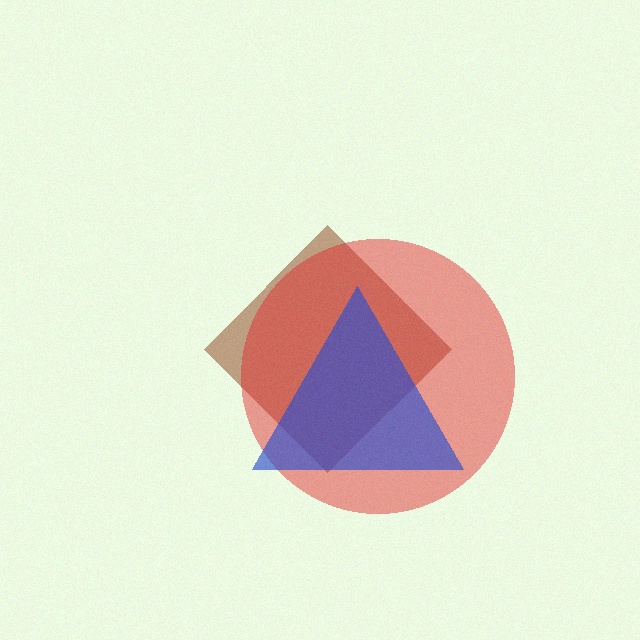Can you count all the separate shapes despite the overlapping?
Yes, there are 3 separate shapes.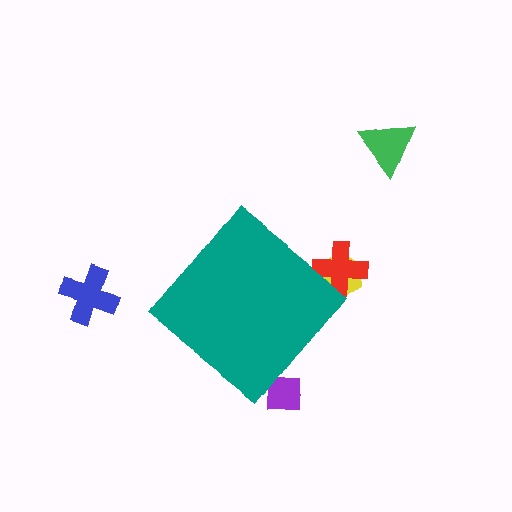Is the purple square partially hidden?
Yes, the purple square is partially hidden behind the teal diamond.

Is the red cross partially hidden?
Yes, the red cross is partially hidden behind the teal diamond.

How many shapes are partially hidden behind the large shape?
3 shapes are partially hidden.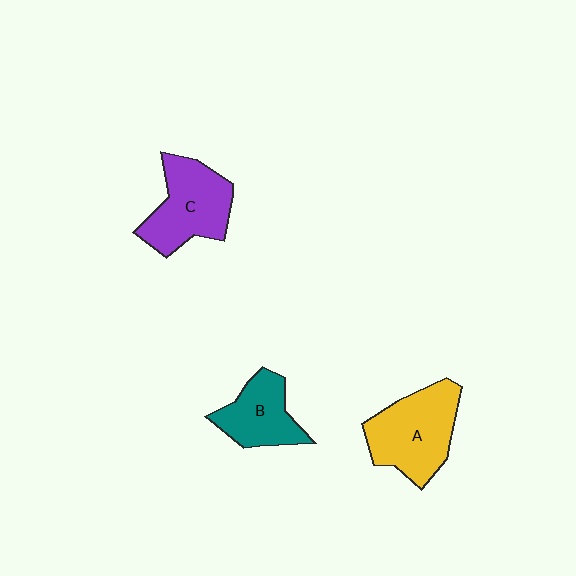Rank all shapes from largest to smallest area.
From largest to smallest: A (yellow), C (purple), B (teal).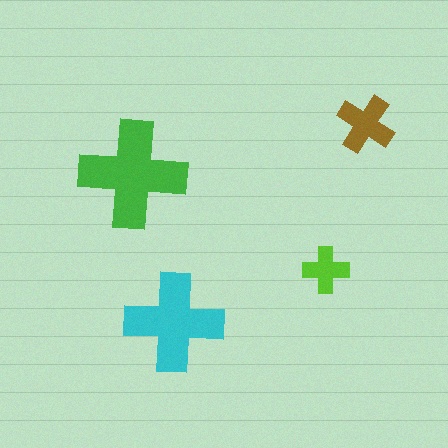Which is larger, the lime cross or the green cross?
The green one.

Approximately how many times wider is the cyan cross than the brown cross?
About 1.5 times wider.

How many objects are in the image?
There are 4 objects in the image.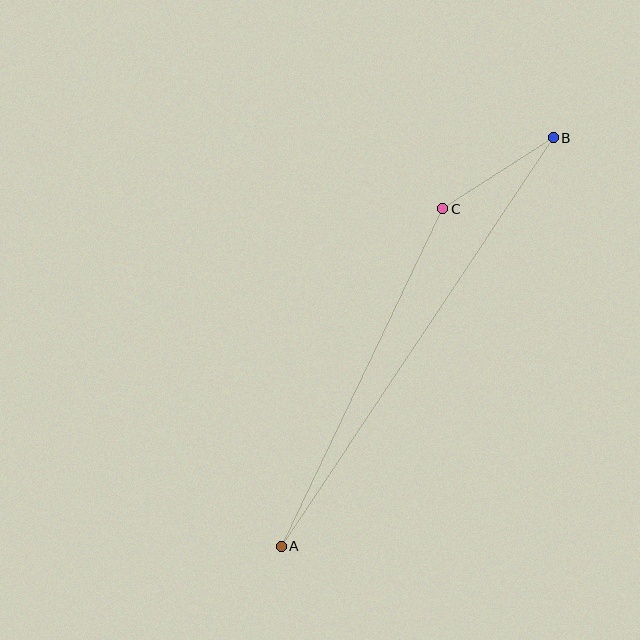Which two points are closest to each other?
Points B and C are closest to each other.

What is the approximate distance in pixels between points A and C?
The distance between A and C is approximately 374 pixels.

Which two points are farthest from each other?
Points A and B are farthest from each other.